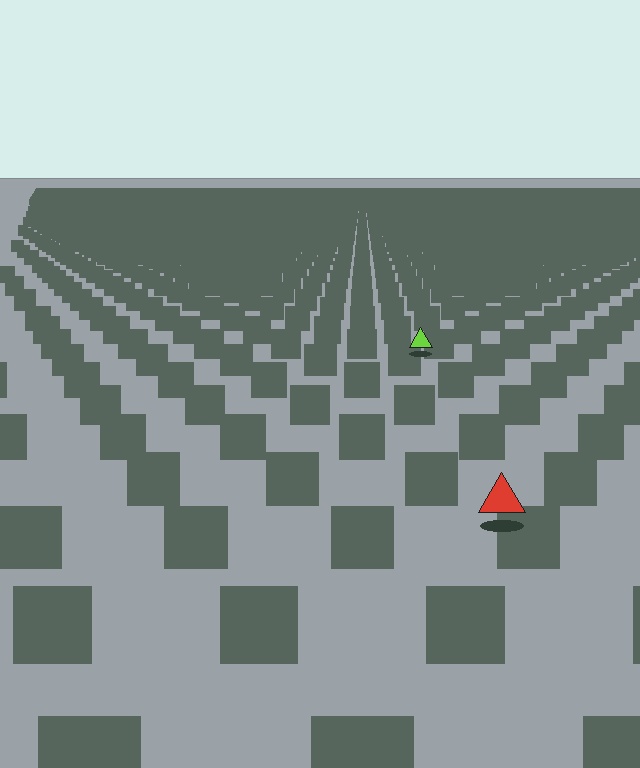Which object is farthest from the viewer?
The lime triangle is farthest from the viewer. It appears smaller and the ground texture around it is denser.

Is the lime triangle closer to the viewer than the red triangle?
No. The red triangle is closer — you can tell from the texture gradient: the ground texture is coarser near it.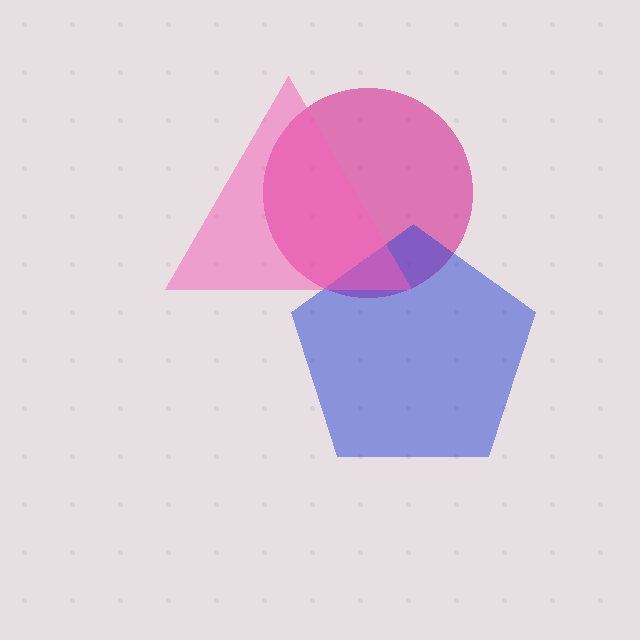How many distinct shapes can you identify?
There are 3 distinct shapes: a magenta circle, a blue pentagon, a pink triangle.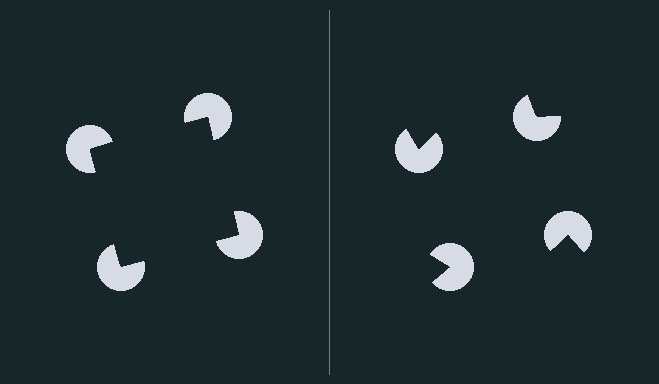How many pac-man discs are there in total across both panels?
8 — 4 on each side.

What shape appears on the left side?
An illusory square.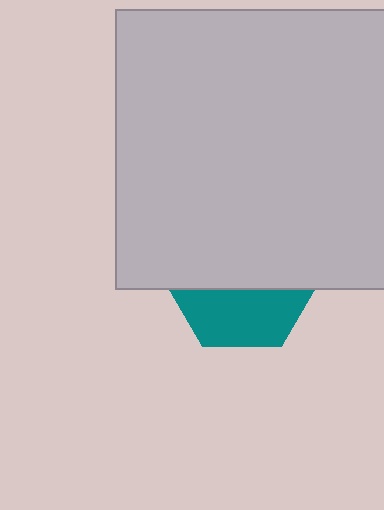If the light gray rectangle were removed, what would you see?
You would see the complete teal hexagon.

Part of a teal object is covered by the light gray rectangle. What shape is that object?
It is a hexagon.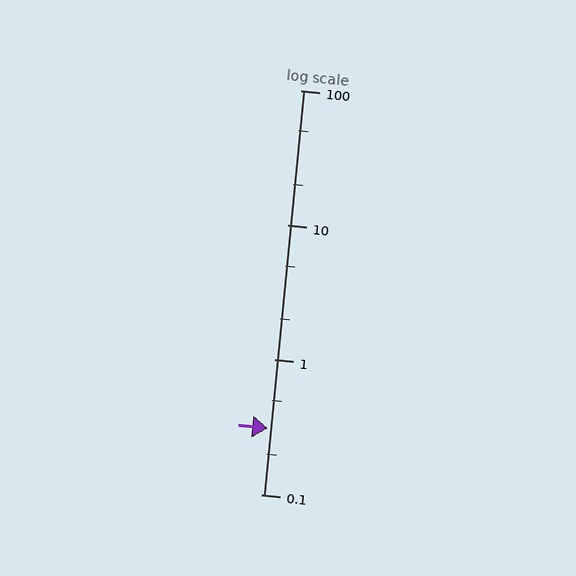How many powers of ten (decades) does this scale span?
The scale spans 3 decades, from 0.1 to 100.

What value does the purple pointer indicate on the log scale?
The pointer indicates approximately 0.31.